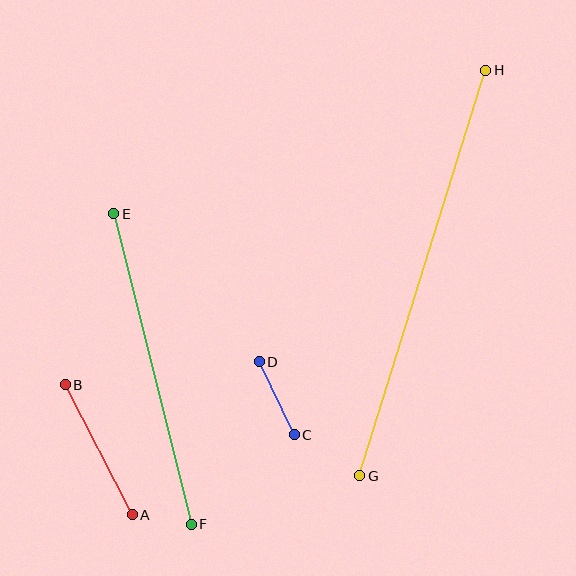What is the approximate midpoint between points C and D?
The midpoint is at approximately (277, 398) pixels.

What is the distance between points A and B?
The distance is approximately 146 pixels.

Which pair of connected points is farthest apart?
Points G and H are farthest apart.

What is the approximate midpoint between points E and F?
The midpoint is at approximately (152, 369) pixels.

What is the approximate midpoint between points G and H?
The midpoint is at approximately (423, 273) pixels.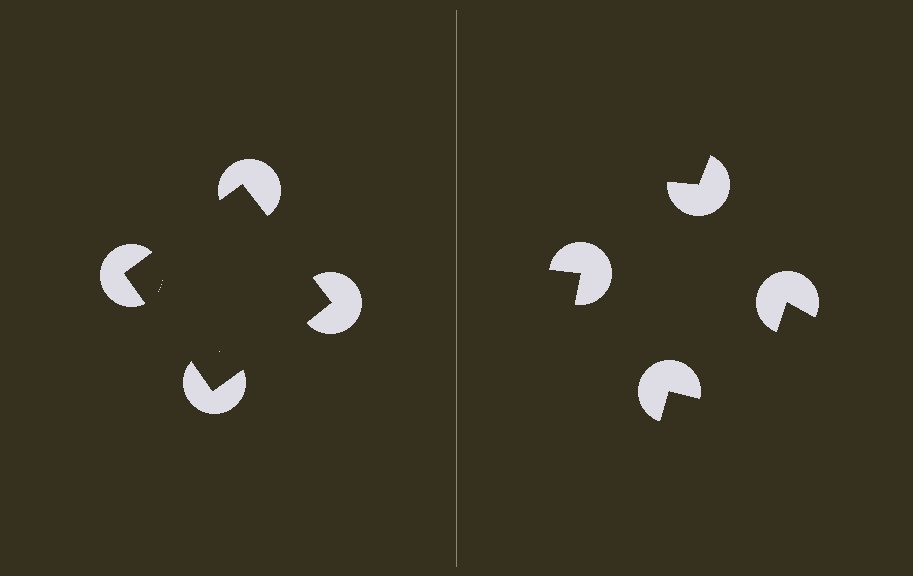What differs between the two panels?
The pac-man discs are positioned identically on both sides; only the wedge orientations differ. On the left they align to a square; on the right they are misaligned.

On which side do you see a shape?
An illusory square appears on the left side. On the right side the wedge cuts are rotated, so no coherent shape forms.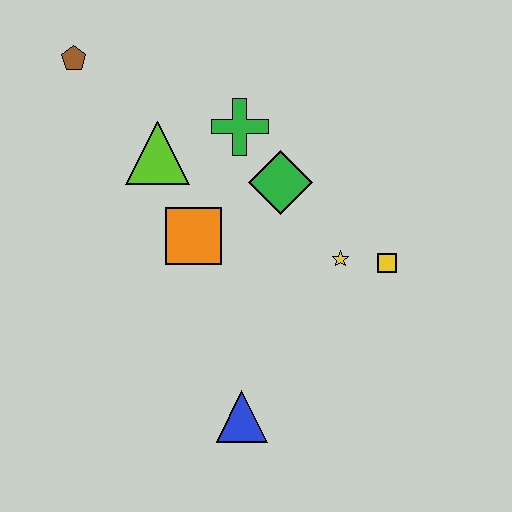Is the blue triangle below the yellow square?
Yes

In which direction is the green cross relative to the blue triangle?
The green cross is above the blue triangle.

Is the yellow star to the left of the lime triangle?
No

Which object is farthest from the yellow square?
The brown pentagon is farthest from the yellow square.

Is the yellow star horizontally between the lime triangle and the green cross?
No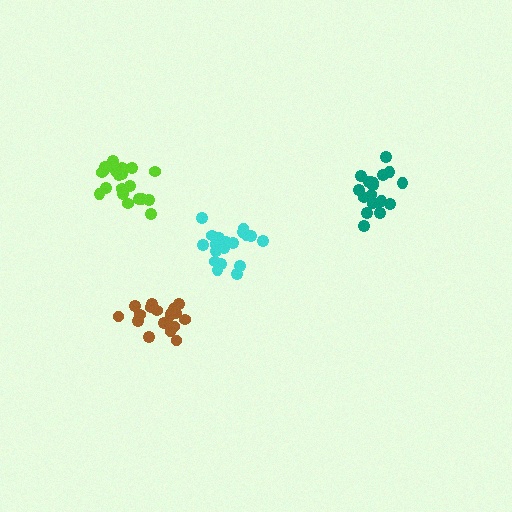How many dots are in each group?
Group 1: 19 dots, Group 2: 19 dots, Group 3: 19 dots, Group 4: 20 dots (77 total).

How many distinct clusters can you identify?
There are 4 distinct clusters.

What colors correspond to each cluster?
The clusters are colored: brown, cyan, teal, lime.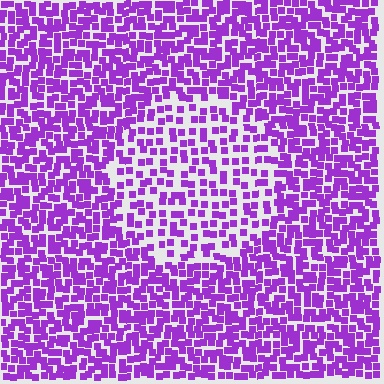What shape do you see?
I see a circle.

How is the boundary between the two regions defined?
The boundary is defined by a change in element density (approximately 1.8x ratio). All elements are the same color, size, and shape.